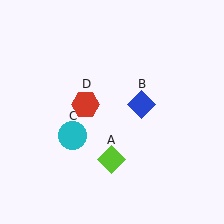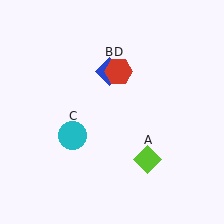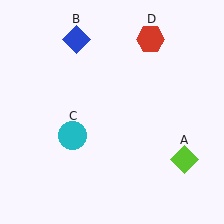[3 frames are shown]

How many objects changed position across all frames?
3 objects changed position: lime diamond (object A), blue diamond (object B), red hexagon (object D).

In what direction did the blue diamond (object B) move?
The blue diamond (object B) moved up and to the left.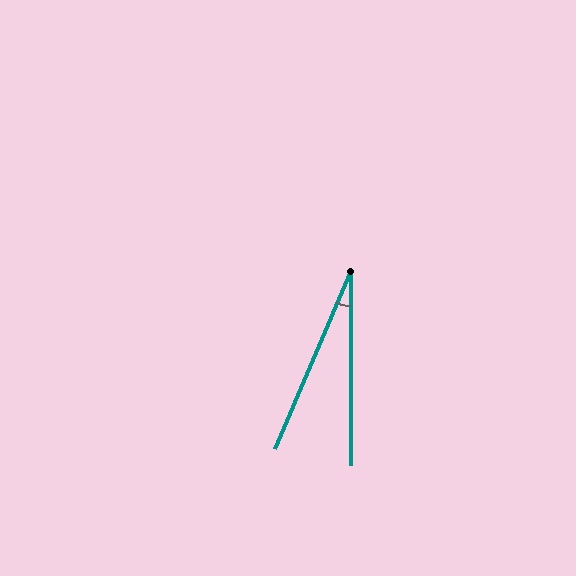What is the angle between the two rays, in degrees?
Approximately 23 degrees.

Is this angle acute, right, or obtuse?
It is acute.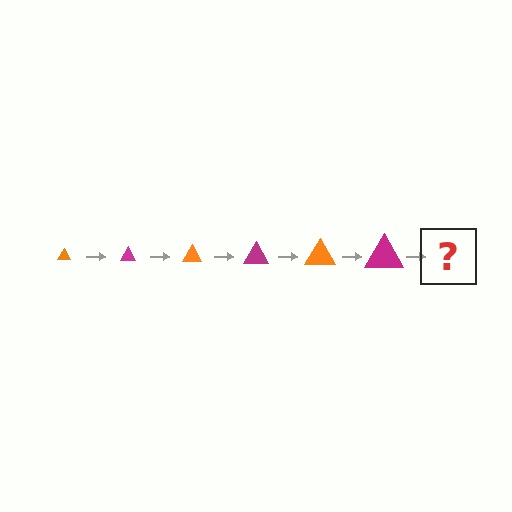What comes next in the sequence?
The next element should be an orange triangle, larger than the previous one.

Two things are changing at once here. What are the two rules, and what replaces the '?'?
The two rules are that the triangle grows larger each step and the color cycles through orange and magenta. The '?' should be an orange triangle, larger than the previous one.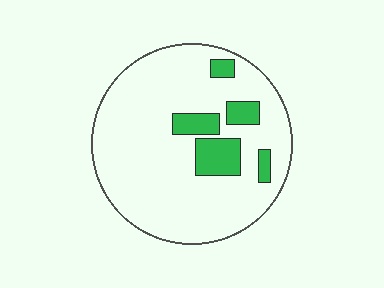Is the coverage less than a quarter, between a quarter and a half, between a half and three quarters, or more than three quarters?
Less than a quarter.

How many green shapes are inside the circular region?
5.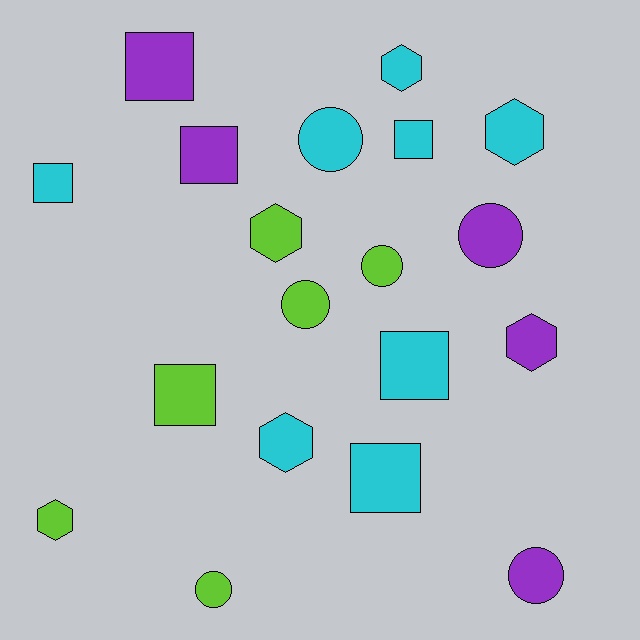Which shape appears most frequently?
Square, with 7 objects.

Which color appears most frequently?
Cyan, with 8 objects.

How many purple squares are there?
There are 2 purple squares.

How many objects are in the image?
There are 19 objects.